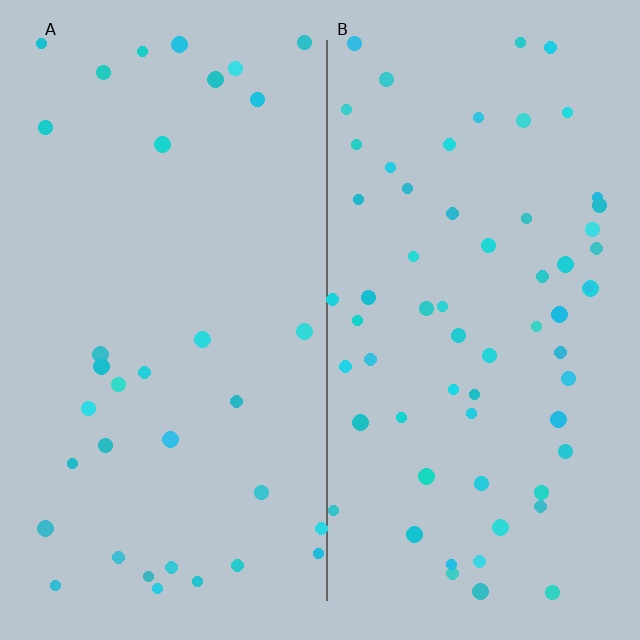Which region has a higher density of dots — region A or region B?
B (the right).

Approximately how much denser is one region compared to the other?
Approximately 1.9× — region B over region A.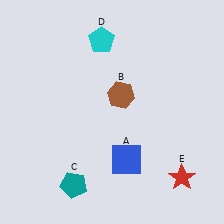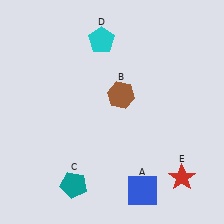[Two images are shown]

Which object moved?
The blue square (A) moved down.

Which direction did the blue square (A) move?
The blue square (A) moved down.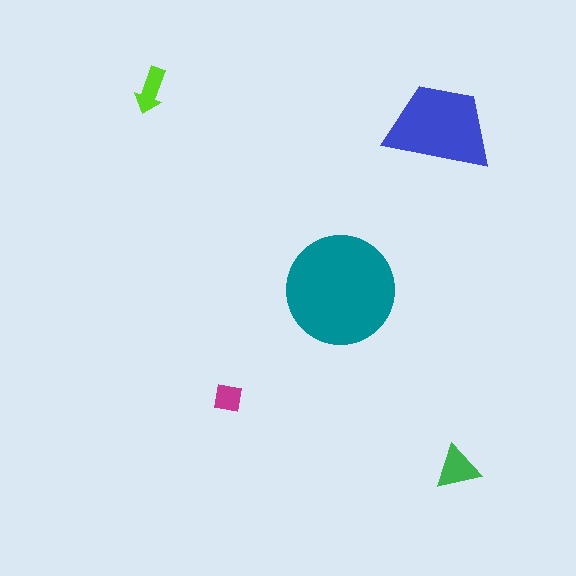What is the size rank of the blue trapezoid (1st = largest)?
2nd.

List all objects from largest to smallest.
The teal circle, the blue trapezoid, the green triangle, the lime arrow, the magenta square.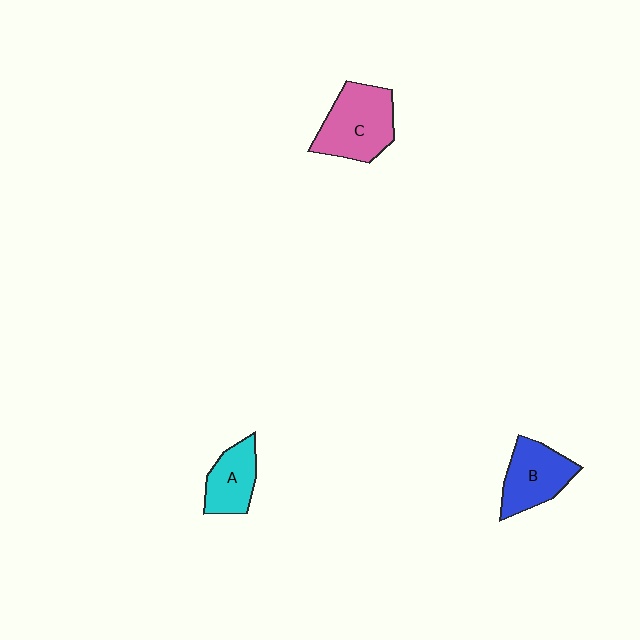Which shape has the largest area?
Shape C (pink).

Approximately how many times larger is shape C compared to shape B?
Approximately 1.2 times.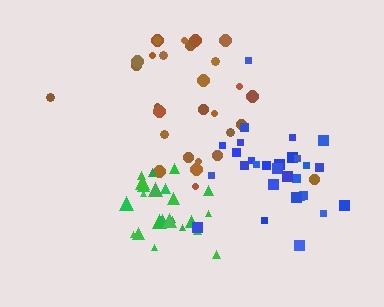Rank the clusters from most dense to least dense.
green, blue, brown.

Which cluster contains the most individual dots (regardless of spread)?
Brown (29).